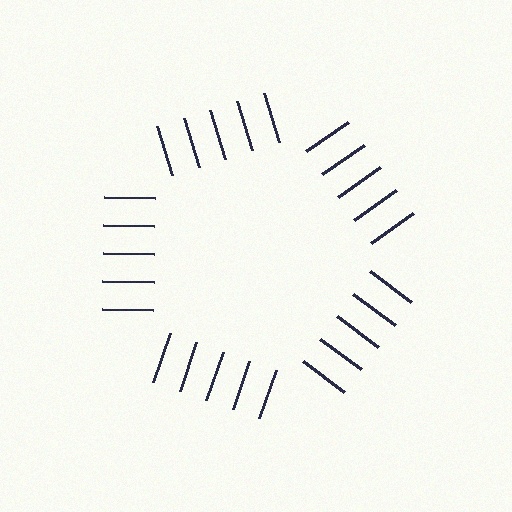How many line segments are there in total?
25 — 5 along each of the 5 edges.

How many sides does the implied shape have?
5 sides — the line-ends trace a pentagon.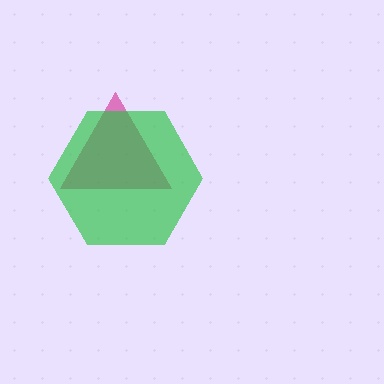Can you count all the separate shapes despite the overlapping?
Yes, there are 2 separate shapes.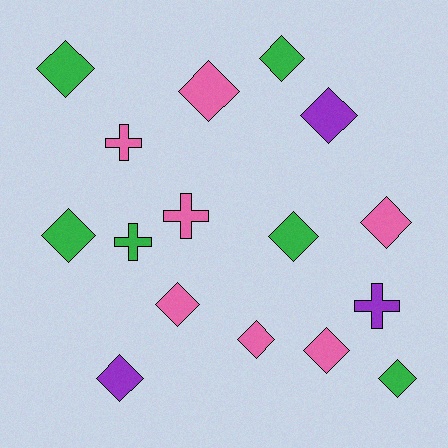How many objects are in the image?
There are 16 objects.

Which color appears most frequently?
Pink, with 7 objects.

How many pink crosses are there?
There are 2 pink crosses.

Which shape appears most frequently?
Diamond, with 12 objects.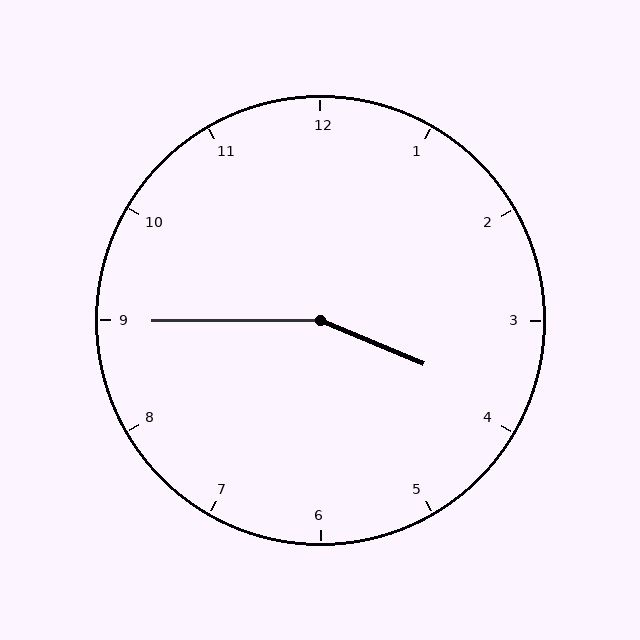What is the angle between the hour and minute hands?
Approximately 158 degrees.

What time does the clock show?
3:45.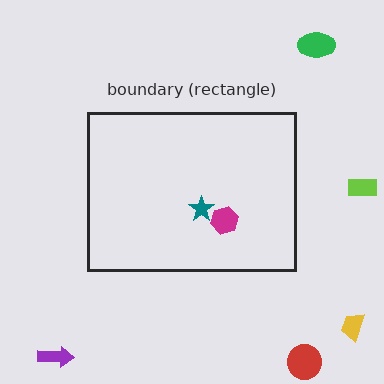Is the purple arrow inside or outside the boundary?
Outside.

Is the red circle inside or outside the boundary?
Outside.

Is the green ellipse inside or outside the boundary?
Outside.